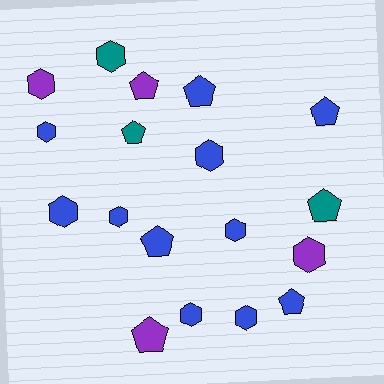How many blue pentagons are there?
There are 4 blue pentagons.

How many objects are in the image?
There are 18 objects.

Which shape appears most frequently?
Hexagon, with 10 objects.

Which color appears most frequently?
Blue, with 11 objects.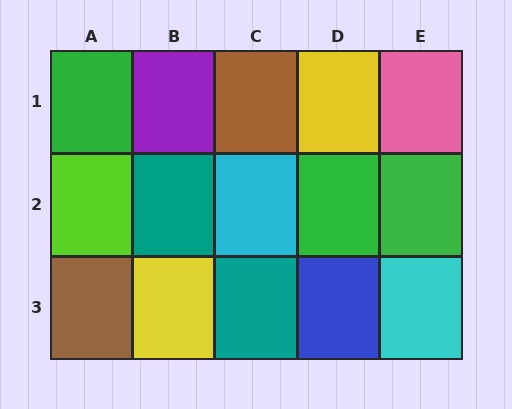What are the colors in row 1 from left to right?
Green, purple, brown, yellow, pink.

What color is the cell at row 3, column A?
Brown.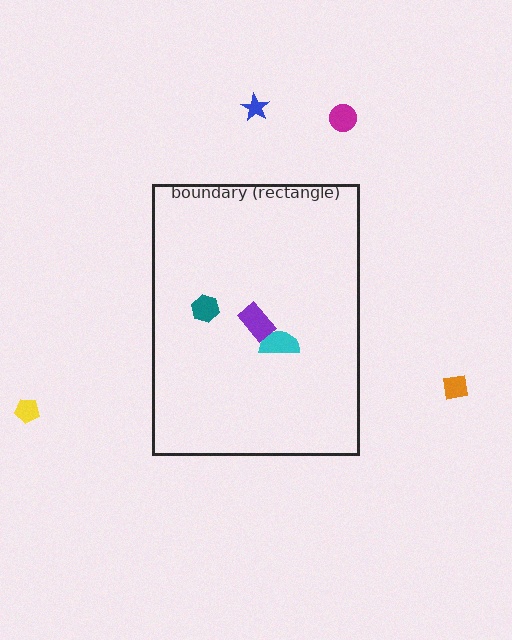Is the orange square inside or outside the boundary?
Outside.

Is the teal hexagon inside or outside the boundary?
Inside.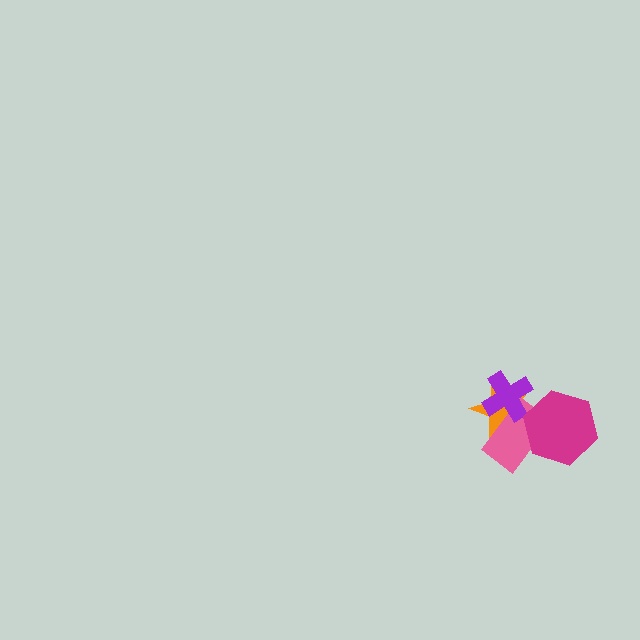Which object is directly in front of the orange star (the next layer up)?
The pink rectangle is directly in front of the orange star.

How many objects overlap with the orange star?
3 objects overlap with the orange star.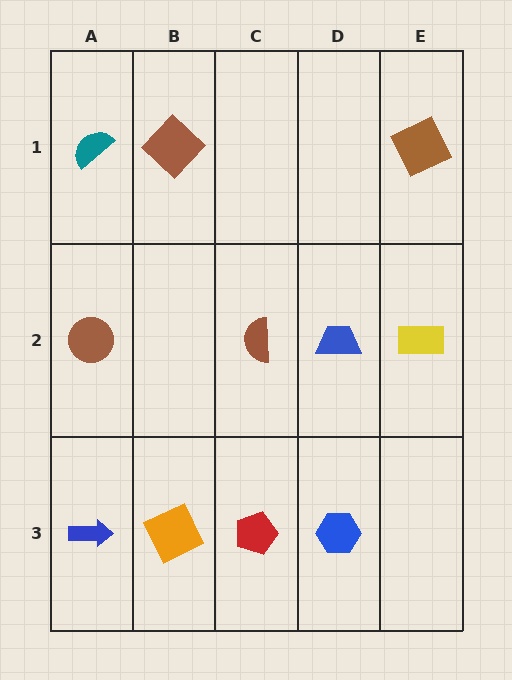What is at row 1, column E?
A brown square.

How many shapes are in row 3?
4 shapes.